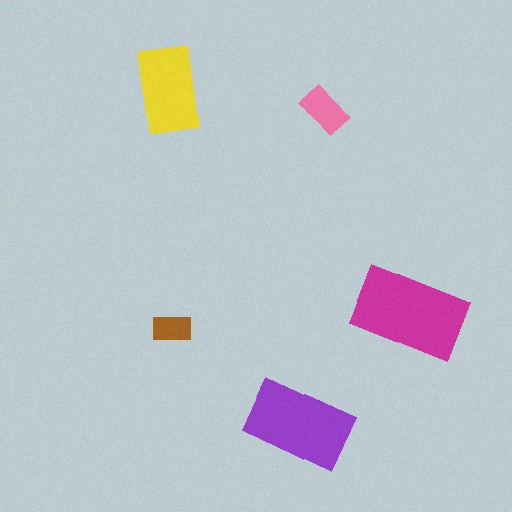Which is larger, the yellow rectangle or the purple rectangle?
The purple one.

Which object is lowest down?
The purple rectangle is bottommost.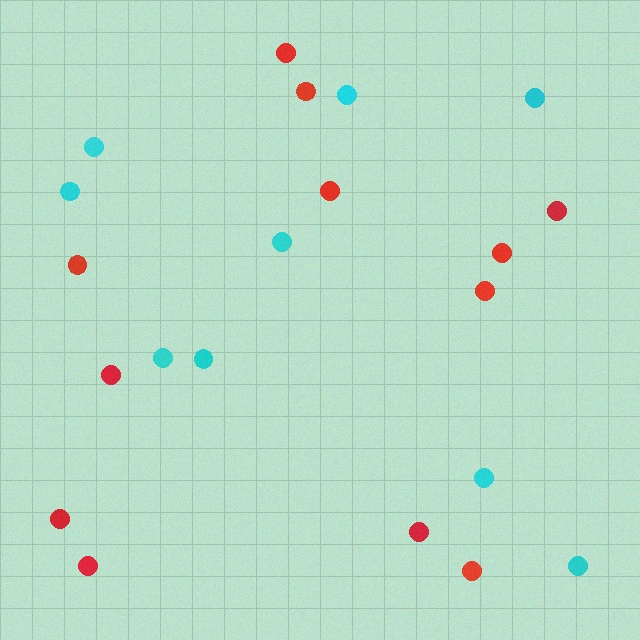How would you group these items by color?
There are 2 groups: one group of red circles (12) and one group of cyan circles (9).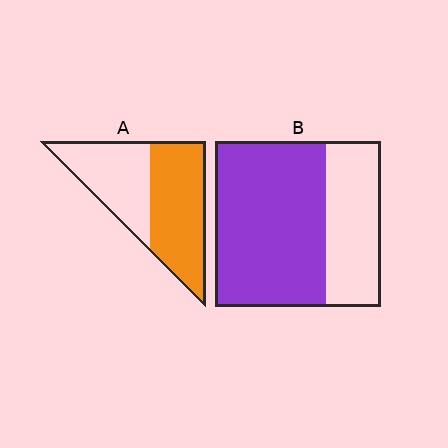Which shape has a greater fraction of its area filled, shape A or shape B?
Shape B.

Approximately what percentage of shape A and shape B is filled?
A is approximately 55% and B is approximately 65%.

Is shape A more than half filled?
Yes.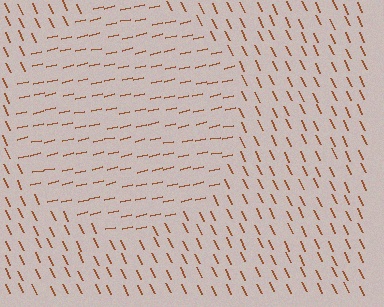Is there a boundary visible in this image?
Yes, there is a texture boundary formed by a change in line orientation.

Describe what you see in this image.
The image is filled with small brown line segments. A circle region in the image has lines oriented differently from the surrounding lines, creating a visible texture boundary.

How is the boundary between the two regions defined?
The boundary is defined purely by a change in line orientation (approximately 77 degrees difference). All lines are the same color and thickness.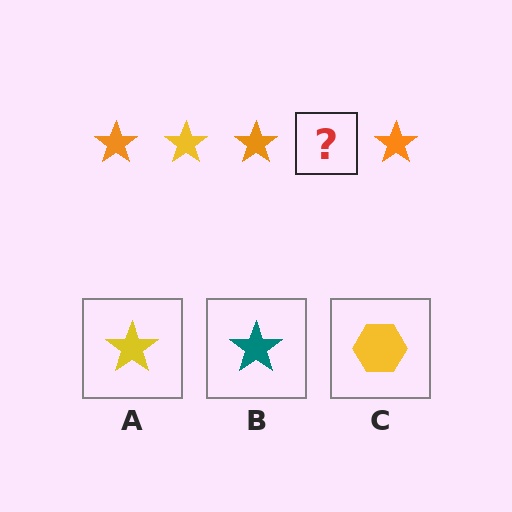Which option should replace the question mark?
Option A.